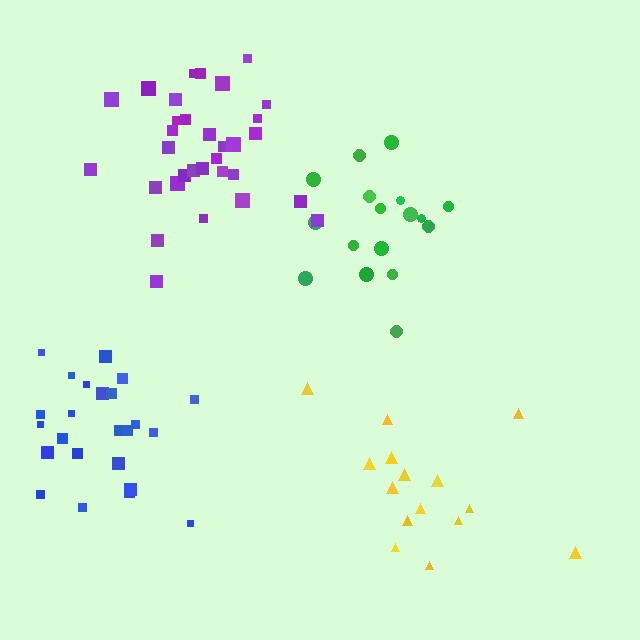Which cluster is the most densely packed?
Purple.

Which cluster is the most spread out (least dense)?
Yellow.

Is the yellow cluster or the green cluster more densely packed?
Green.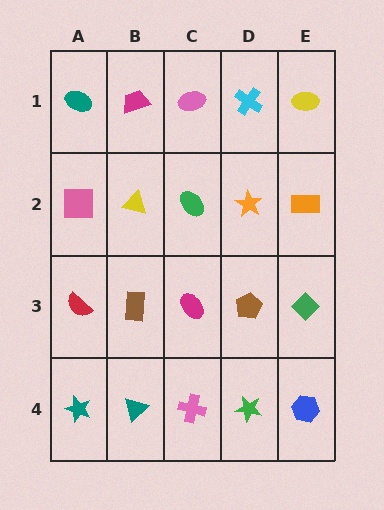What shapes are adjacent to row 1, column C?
A green ellipse (row 2, column C), a magenta trapezoid (row 1, column B), a cyan cross (row 1, column D).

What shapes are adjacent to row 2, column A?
A teal ellipse (row 1, column A), a red semicircle (row 3, column A), a yellow triangle (row 2, column B).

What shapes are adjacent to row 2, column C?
A pink ellipse (row 1, column C), a magenta ellipse (row 3, column C), a yellow triangle (row 2, column B), an orange star (row 2, column D).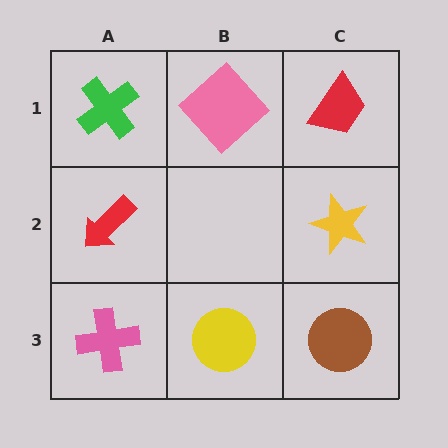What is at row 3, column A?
A pink cross.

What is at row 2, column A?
A red arrow.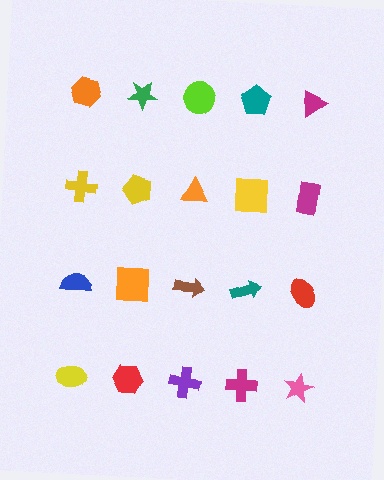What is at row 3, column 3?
A brown arrow.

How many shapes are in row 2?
5 shapes.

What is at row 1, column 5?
A magenta triangle.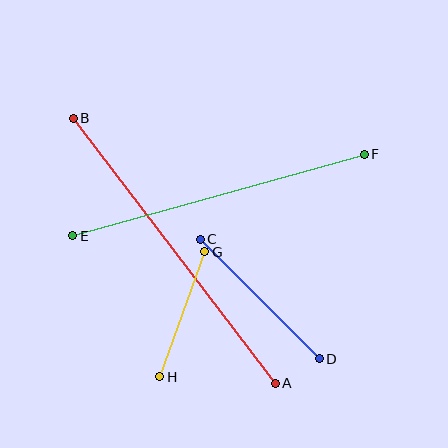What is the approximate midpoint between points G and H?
The midpoint is at approximately (182, 314) pixels.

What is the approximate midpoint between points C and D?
The midpoint is at approximately (260, 299) pixels.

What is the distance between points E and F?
The distance is approximately 302 pixels.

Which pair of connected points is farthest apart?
Points A and B are farthest apart.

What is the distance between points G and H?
The distance is approximately 133 pixels.